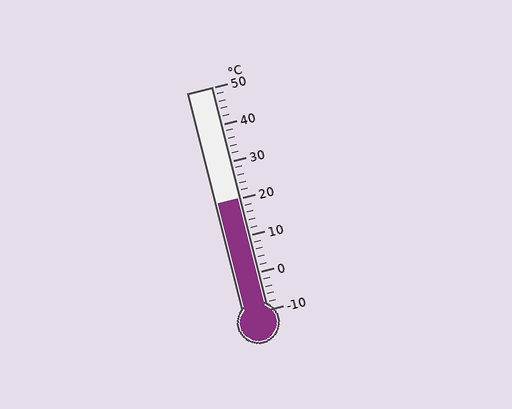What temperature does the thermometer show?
The thermometer shows approximately 20°C.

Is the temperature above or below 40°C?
The temperature is below 40°C.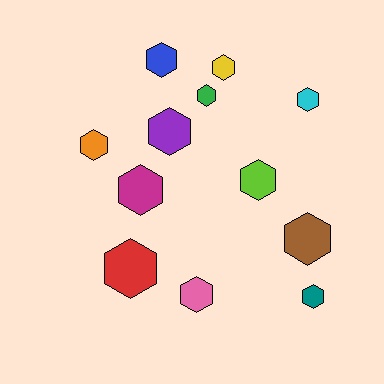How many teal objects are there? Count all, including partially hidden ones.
There is 1 teal object.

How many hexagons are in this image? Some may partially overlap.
There are 12 hexagons.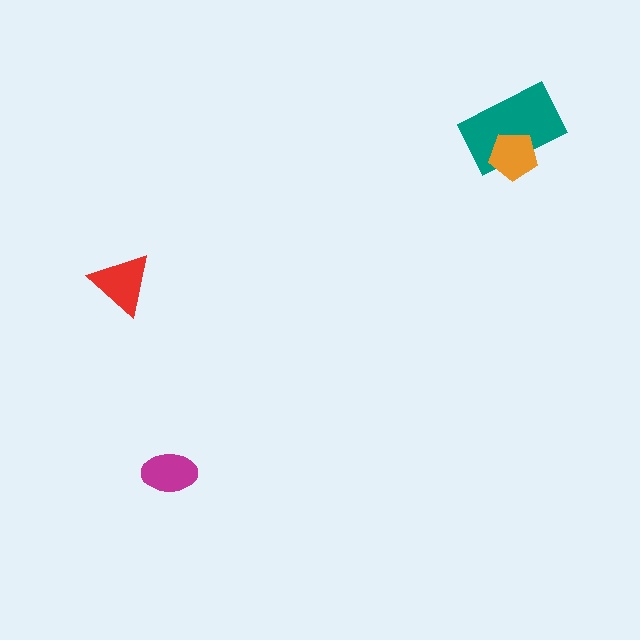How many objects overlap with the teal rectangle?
1 object overlaps with the teal rectangle.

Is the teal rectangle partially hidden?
Yes, it is partially covered by another shape.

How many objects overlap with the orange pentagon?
1 object overlaps with the orange pentagon.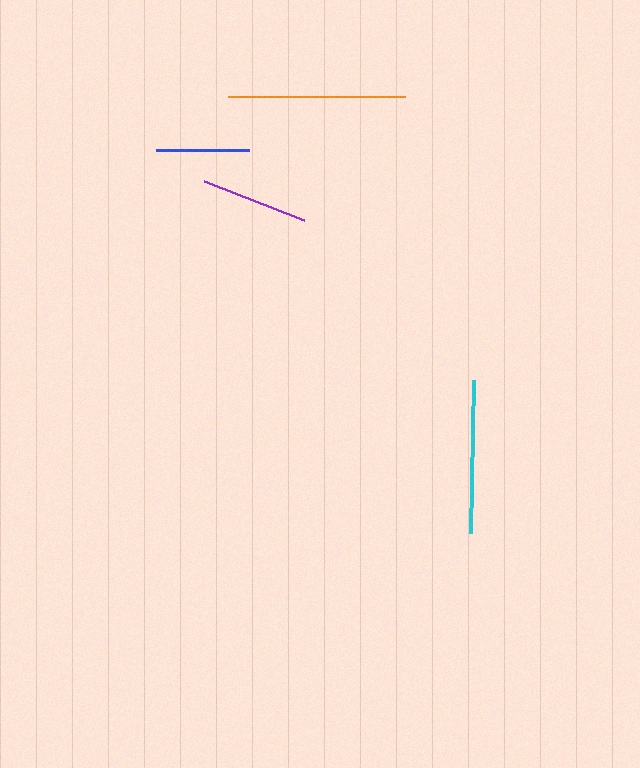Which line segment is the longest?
The orange line is the longest at approximately 177 pixels.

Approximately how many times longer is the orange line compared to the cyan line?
The orange line is approximately 1.2 times the length of the cyan line.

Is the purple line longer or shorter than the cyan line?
The cyan line is longer than the purple line.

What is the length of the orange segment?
The orange segment is approximately 177 pixels long.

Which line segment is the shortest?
The blue line is the shortest at approximately 93 pixels.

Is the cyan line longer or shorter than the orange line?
The orange line is longer than the cyan line.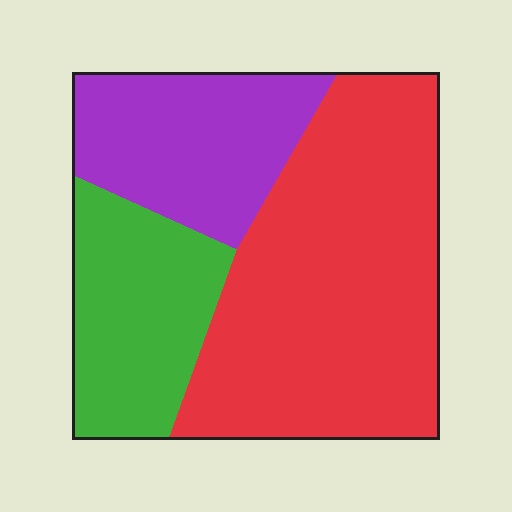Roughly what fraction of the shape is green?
Green takes up about one quarter (1/4) of the shape.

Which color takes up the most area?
Red, at roughly 55%.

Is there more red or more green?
Red.